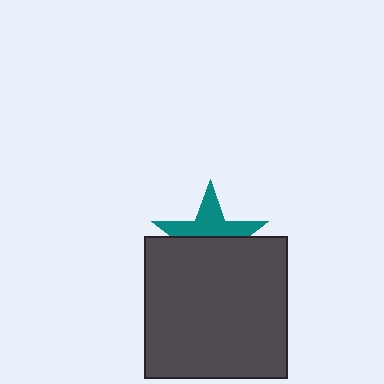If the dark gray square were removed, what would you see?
You would see the complete teal star.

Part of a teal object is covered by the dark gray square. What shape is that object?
It is a star.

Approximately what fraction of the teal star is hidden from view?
Roughly 55% of the teal star is hidden behind the dark gray square.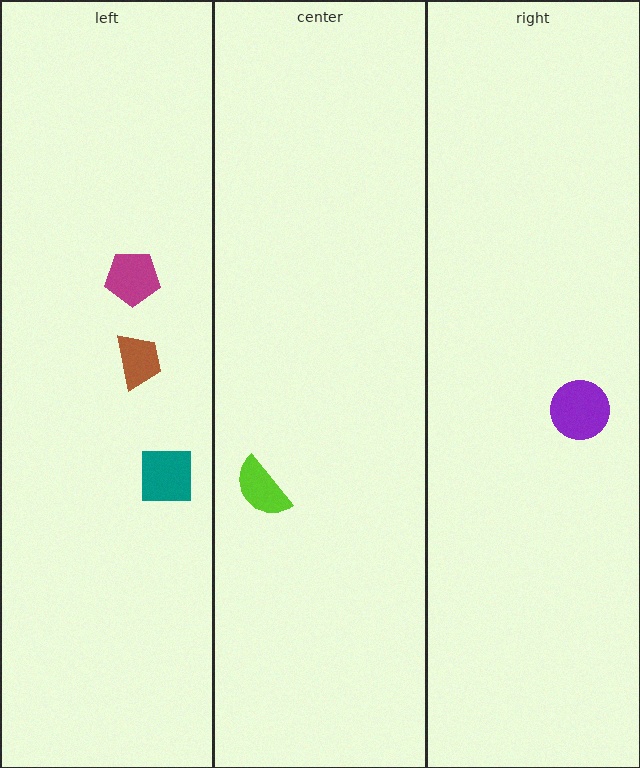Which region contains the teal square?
The left region.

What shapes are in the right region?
The purple circle.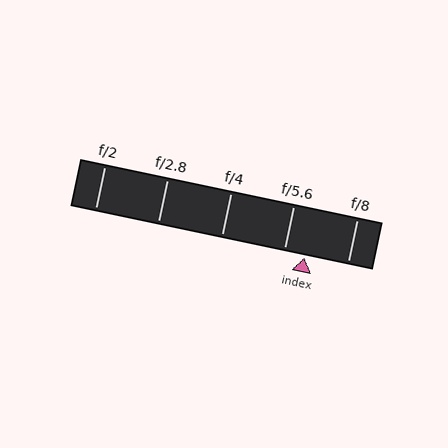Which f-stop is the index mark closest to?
The index mark is closest to f/5.6.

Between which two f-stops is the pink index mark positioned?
The index mark is between f/5.6 and f/8.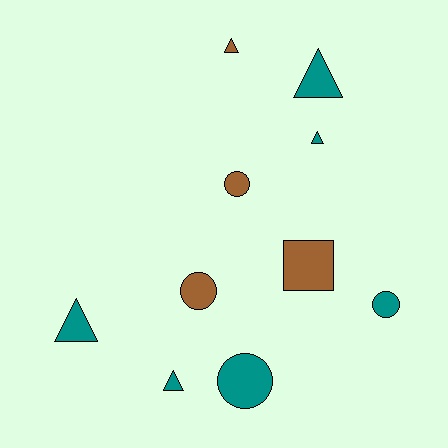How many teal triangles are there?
There are 4 teal triangles.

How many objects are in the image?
There are 10 objects.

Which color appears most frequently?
Teal, with 6 objects.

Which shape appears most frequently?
Triangle, with 5 objects.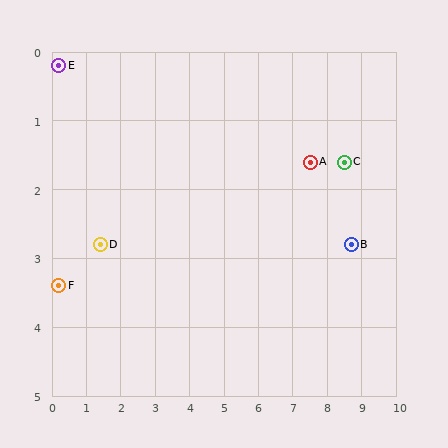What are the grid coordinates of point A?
Point A is at approximately (7.5, 1.6).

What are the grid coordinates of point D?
Point D is at approximately (1.4, 2.8).